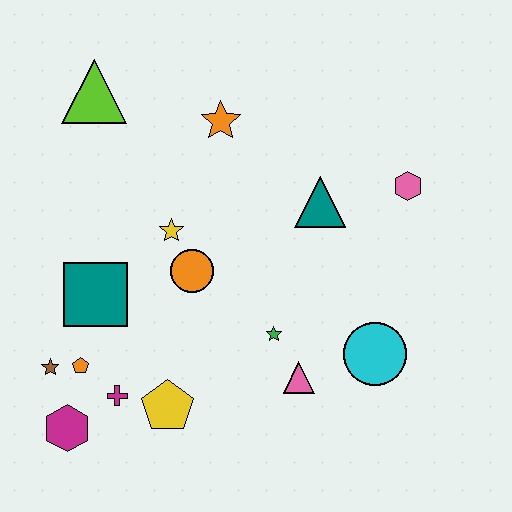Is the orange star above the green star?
Yes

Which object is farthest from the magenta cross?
The pink hexagon is farthest from the magenta cross.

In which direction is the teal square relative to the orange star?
The teal square is below the orange star.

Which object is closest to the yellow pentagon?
The magenta cross is closest to the yellow pentagon.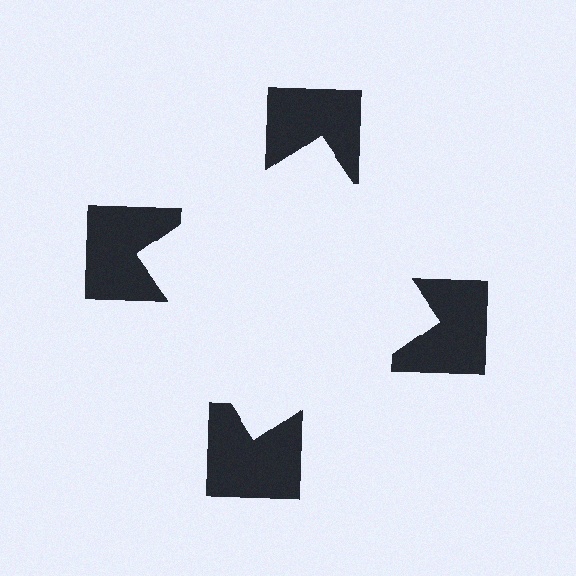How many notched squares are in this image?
There are 4 — one at each vertex of the illusory square.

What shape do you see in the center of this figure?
An illusory square — its edges are inferred from the aligned wedge cuts in the notched squares, not physically drawn.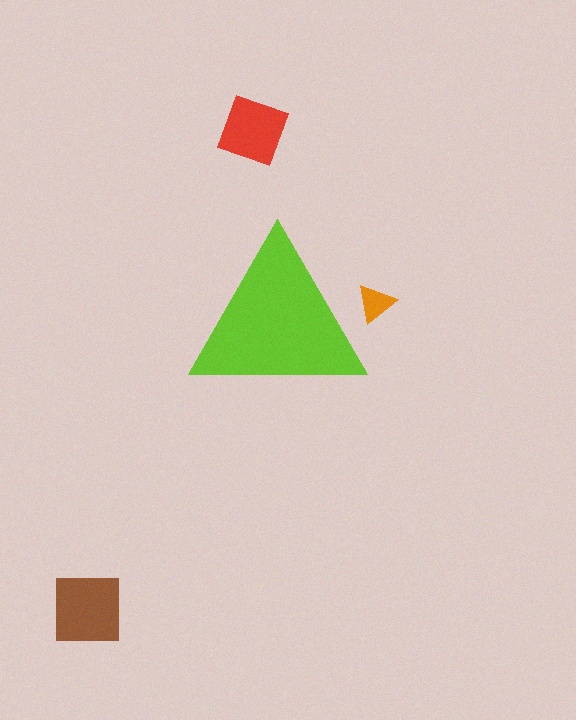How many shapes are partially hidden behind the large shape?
1 shape is partially hidden.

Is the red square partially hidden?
No, the red square is fully visible.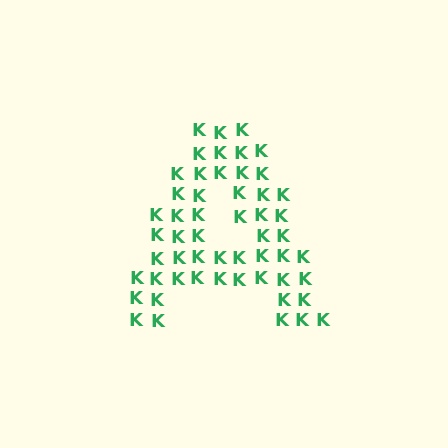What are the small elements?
The small elements are letter K's.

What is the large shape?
The large shape is the letter A.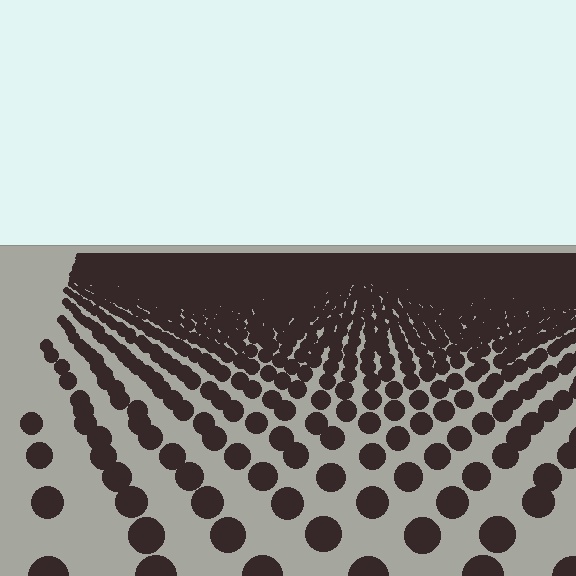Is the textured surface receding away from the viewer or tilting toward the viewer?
The surface is receding away from the viewer. Texture elements get smaller and denser toward the top.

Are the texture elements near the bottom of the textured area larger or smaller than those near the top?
Larger. Near the bottom, elements are closer to the viewer and appear at a bigger on-screen size.